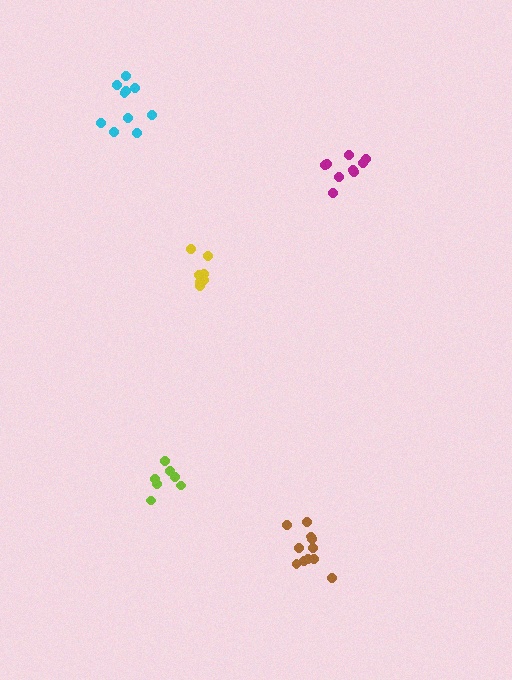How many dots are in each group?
Group 1: 11 dots, Group 2: 7 dots, Group 3: 10 dots, Group 4: 9 dots, Group 5: 7 dots (44 total).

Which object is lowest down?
The brown cluster is bottommost.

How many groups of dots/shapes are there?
There are 5 groups.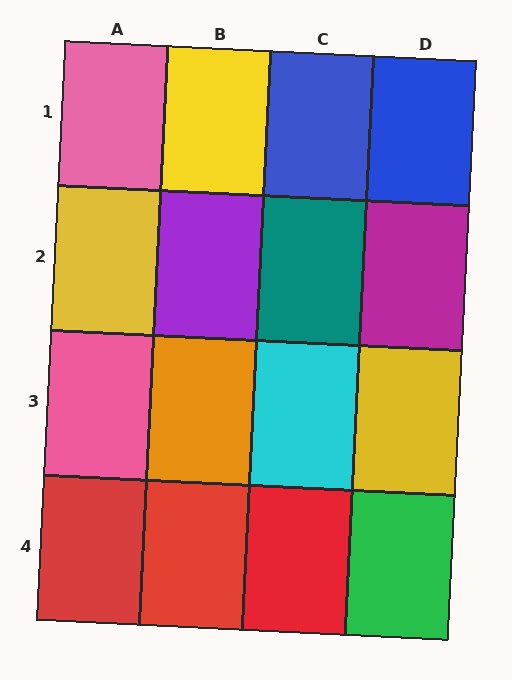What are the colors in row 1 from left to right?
Pink, yellow, blue, blue.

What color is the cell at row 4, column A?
Red.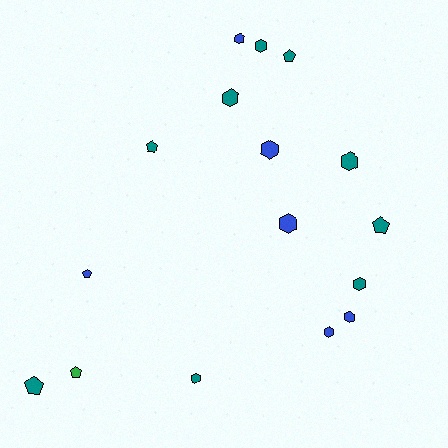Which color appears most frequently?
Teal, with 9 objects.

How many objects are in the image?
There are 16 objects.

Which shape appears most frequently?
Hexagon, with 10 objects.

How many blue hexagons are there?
There are 5 blue hexagons.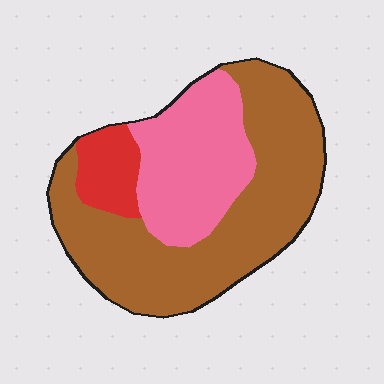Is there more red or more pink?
Pink.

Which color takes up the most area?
Brown, at roughly 60%.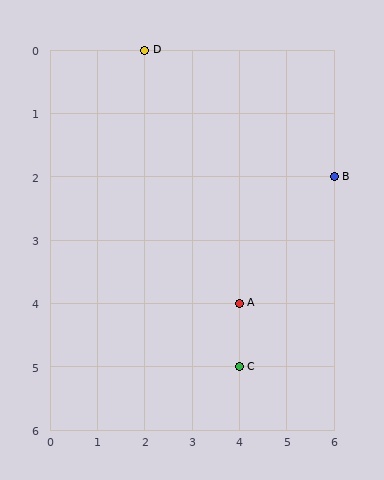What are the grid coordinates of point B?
Point B is at grid coordinates (6, 2).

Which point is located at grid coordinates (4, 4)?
Point A is at (4, 4).